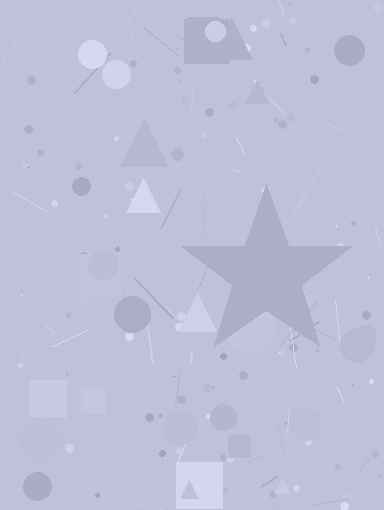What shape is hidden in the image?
A star is hidden in the image.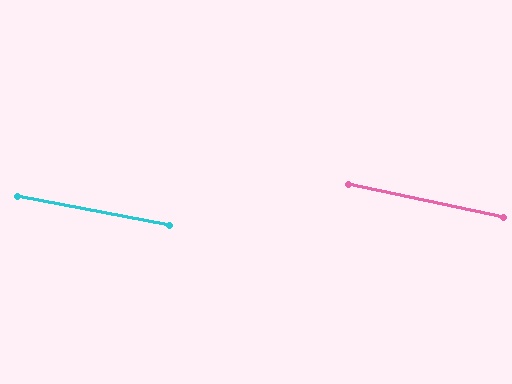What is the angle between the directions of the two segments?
Approximately 1 degree.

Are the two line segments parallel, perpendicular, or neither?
Parallel — their directions differ by only 1.2°.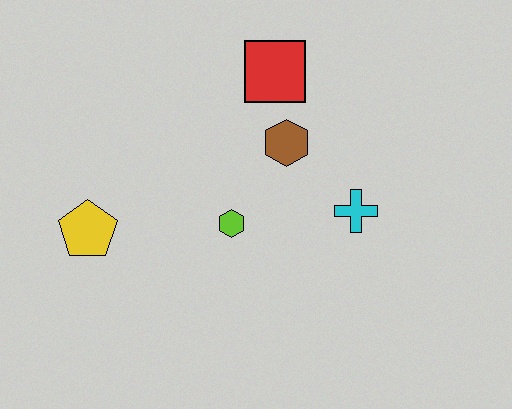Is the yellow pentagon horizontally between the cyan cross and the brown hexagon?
No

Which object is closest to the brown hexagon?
The red square is closest to the brown hexagon.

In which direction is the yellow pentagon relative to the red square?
The yellow pentagon is to the left of the red square.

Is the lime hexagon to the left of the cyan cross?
Yes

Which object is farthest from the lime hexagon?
The red square is farthest from the lime hexagon.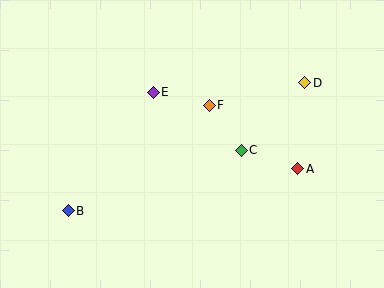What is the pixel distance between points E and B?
The distance between E and B is 146 pixels.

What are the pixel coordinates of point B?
Point B is at (68, 211).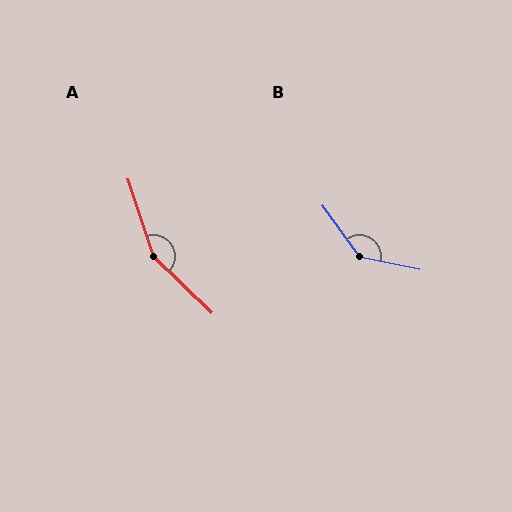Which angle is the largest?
A, at approximately 152 degrees.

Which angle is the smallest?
B, at approximately 138 degrees.